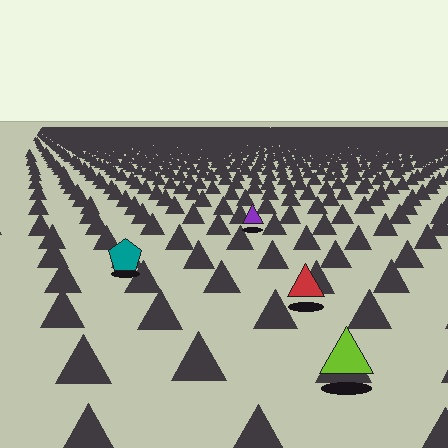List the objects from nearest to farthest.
From nearest to farthest: the lime triangle, the red triangle, the teal pentagon, the purple triangle.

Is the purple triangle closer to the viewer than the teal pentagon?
No. The teal pentagon is closer — you can tell from the texture gradient: the ground texture is coarser near it.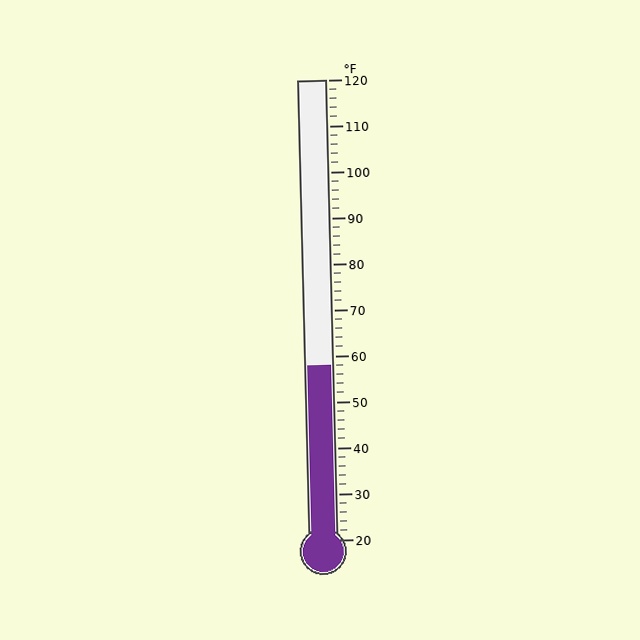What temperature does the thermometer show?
The thermometer shows approximately 58°F.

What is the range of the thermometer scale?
The thermometer scale ranges from 20°F to 120°F.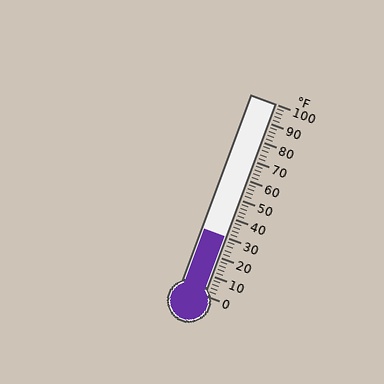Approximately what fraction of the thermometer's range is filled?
The thermometer is filled to approximately 30% of its range.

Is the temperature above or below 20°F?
The temperature is above 20°F.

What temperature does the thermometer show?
The thermometer shows approximately 30°F.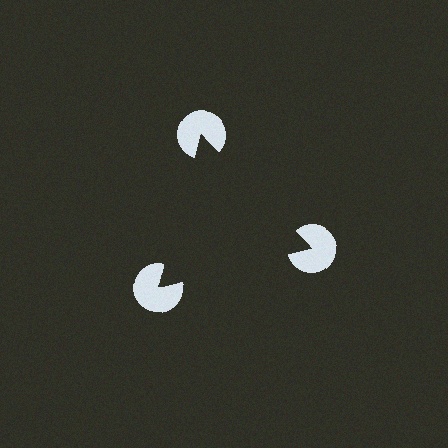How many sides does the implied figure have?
3 sides.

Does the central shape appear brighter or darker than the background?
It typically appears slightly darker than the background, even though no actual brightness change is drawn.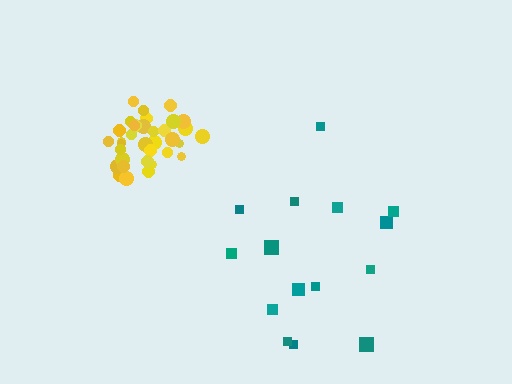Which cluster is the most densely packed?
Yellow.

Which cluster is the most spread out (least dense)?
Teal.